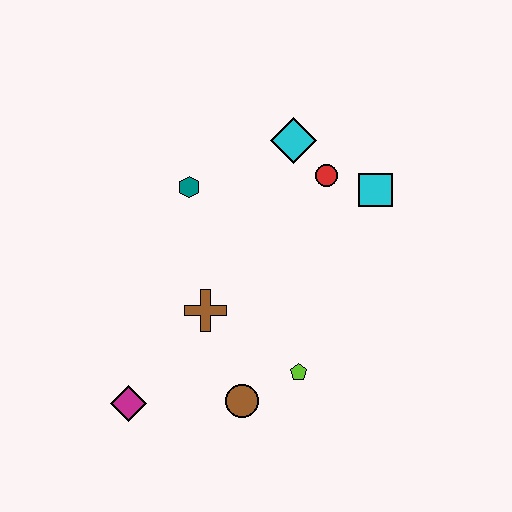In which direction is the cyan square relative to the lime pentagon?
The cyan square is above the lime pentagon.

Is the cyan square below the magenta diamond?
No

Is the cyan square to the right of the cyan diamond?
Yes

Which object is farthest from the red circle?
The magenta diamond is farthest from the red circle.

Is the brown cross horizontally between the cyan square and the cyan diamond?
No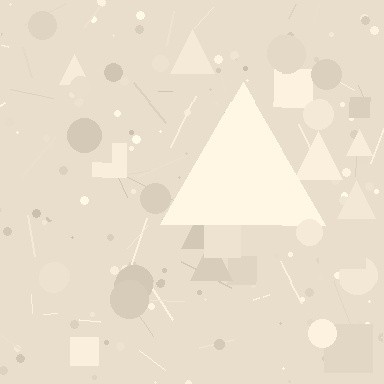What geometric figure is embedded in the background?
A triangle is embedded in the background.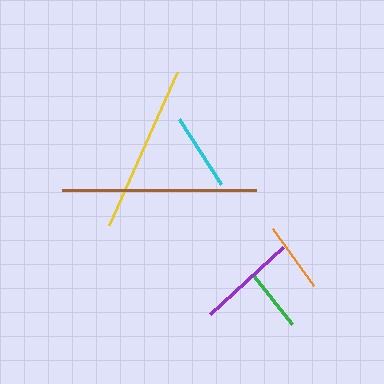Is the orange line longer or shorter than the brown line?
The brown line is longer than the orange line.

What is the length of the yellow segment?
The yellow segment is approximately 168 pixels long.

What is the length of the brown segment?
The brown segment is approximately 194 pixels long.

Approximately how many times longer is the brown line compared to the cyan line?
The brown line is approximately 2.5 times the length of the cyan line.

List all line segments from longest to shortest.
From longest to shortest: brown, yellow, purple, cyan, orange, green.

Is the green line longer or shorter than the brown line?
The brown line is longer than the green line.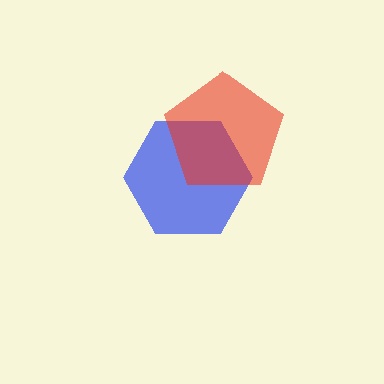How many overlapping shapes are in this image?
There are 2 overlapping shapes in the image.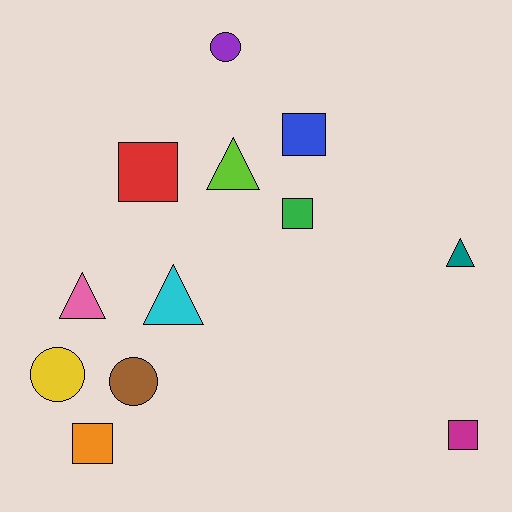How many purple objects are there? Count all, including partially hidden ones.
There is 1 purple object.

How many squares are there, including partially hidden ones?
There are 5 squares.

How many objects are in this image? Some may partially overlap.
There are 12 objects.